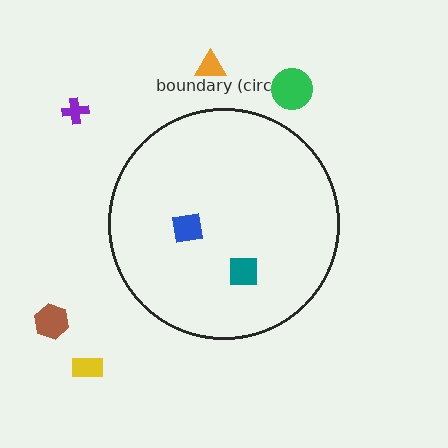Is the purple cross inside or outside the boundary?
Outside.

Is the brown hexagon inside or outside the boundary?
Outside.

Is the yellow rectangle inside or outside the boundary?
Outside.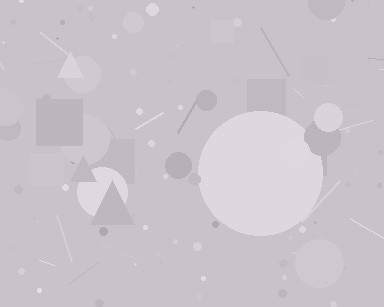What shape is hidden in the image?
A circle is hidden in the image.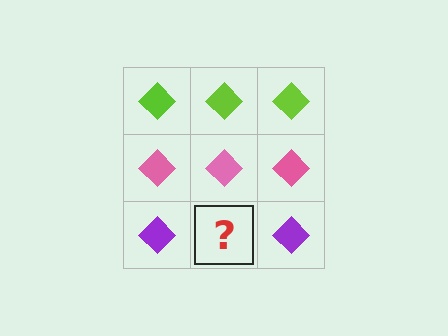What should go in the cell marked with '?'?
The missing cell should contain a purple diamond.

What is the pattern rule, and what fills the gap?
The rule is that each row has a consistent color. The gap should be filled with a purple diamond.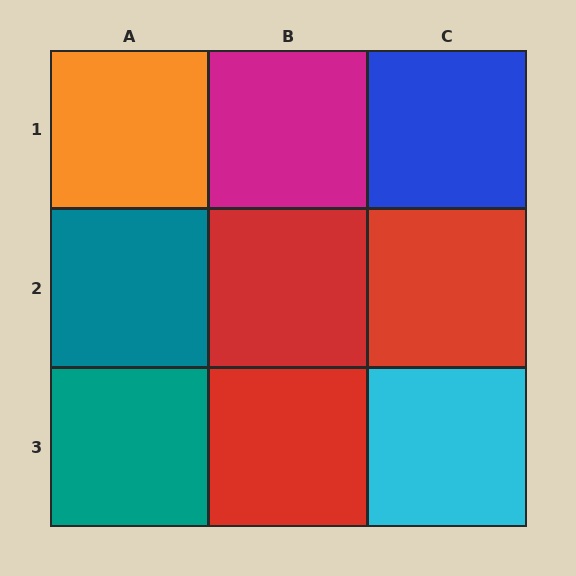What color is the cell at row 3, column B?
Red.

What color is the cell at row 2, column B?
Red.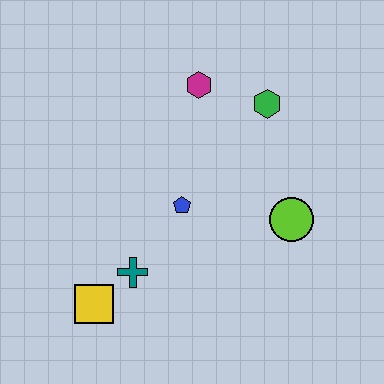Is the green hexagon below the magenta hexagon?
Yes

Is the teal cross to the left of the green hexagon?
Yes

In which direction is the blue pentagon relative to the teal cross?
The blue pentagon is above the teal cross.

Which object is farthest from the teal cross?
The green hexagon is farthest from the teal cross.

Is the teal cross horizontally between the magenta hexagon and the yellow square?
Yes